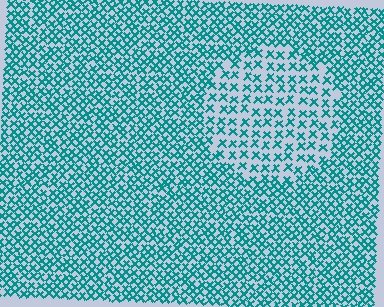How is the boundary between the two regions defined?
The boundary is defined by a change in element density (approximately 1.8x ratio). All elements are the same color, size, and shape.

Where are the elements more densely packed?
The elements are more densely packed outside the circle boundary.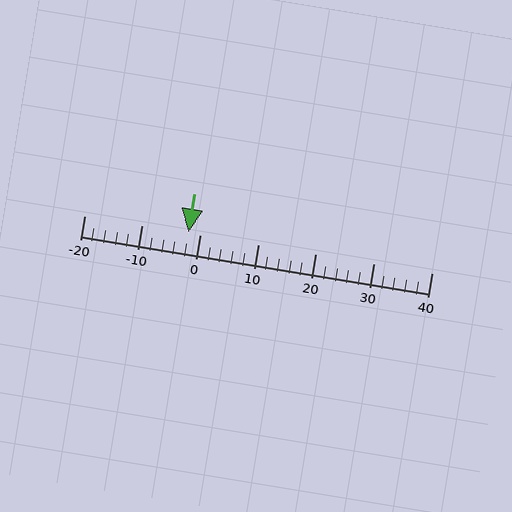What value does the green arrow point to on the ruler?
The green arrow points to approximately -2.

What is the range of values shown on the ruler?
The ruler shows values from -20 to 40.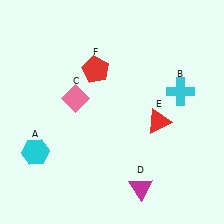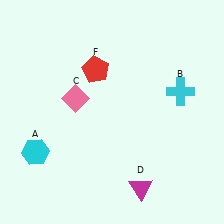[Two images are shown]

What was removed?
The red triangle (E) was removed in Image 2.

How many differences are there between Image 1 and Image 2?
There is 1 difference between the two images.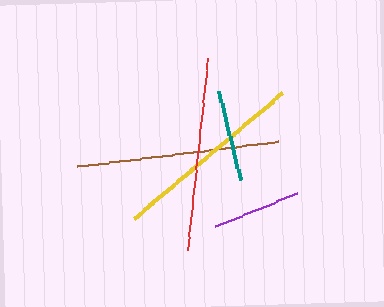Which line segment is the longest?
The brown line is the longest at approximately 201 pixels.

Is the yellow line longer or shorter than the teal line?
The yellow line is longer than the teal line.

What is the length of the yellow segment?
The yellow segment is approximately 194 pixels long.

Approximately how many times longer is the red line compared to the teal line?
The red line is approximately 2.1 times the length of the teal line.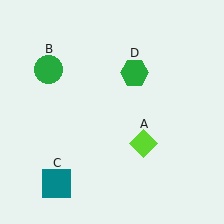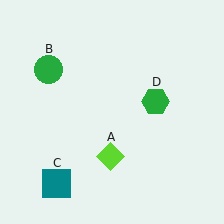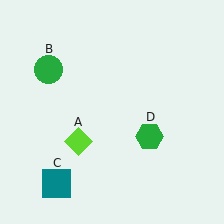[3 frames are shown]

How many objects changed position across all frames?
2 objects changed position: lime diamond (object A), green hexagon (object D).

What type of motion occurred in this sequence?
The lime diamond (object A), green hexagon (object D) rotated clockwise around the center of the scene.